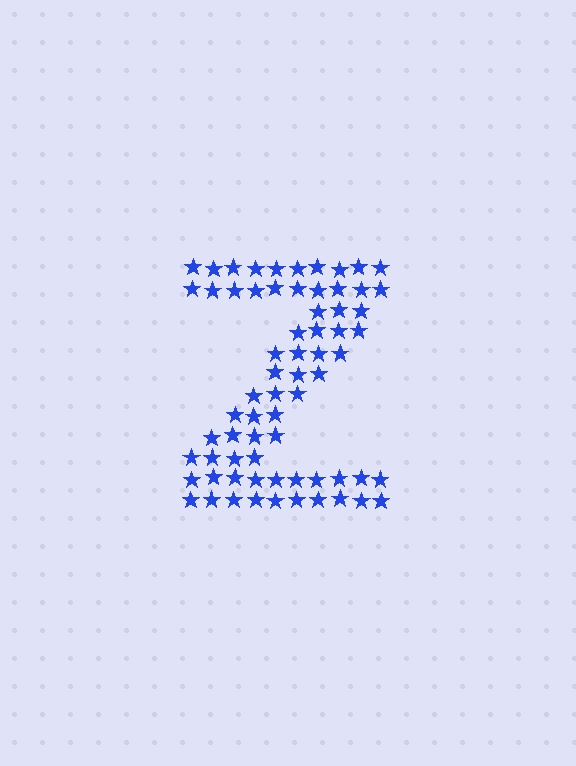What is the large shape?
The large shape is the letter Z.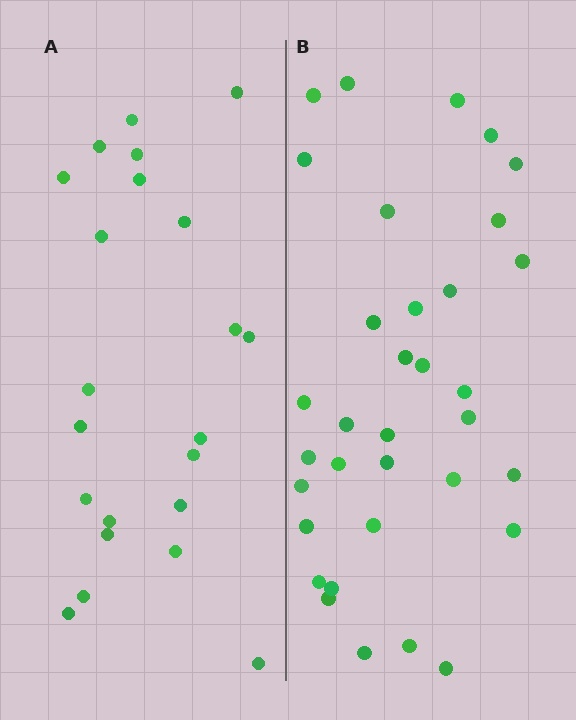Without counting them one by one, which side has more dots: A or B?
Region B (the right region) has more dots.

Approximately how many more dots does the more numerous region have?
Region B has roughly 12 or so more dots than region A.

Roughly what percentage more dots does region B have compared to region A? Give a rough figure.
About 55% more.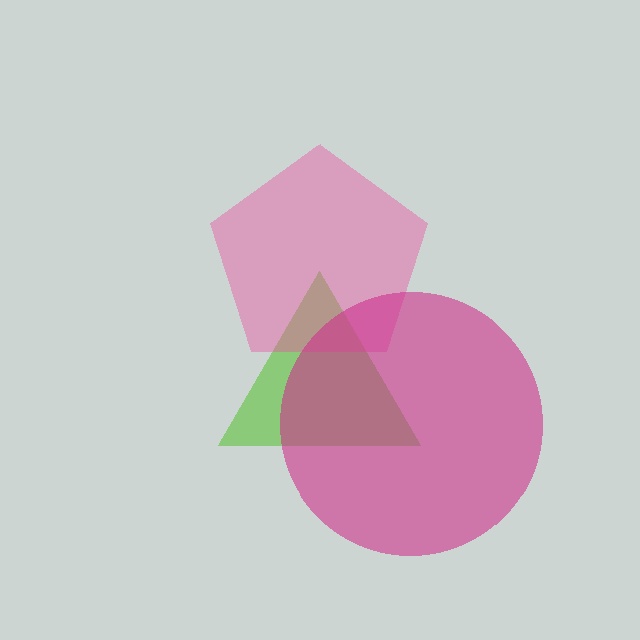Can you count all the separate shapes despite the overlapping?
Yes, there are 3 separate shapes.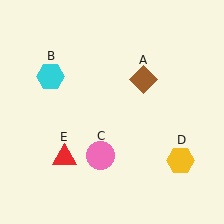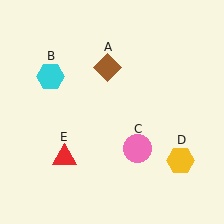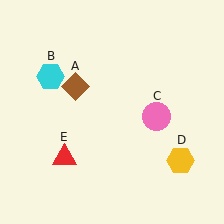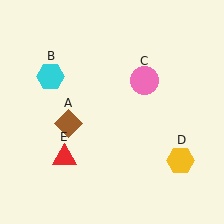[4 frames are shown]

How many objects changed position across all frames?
2 objects changed position: brown diamond (object A), pink circle (object C).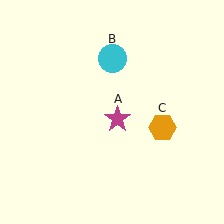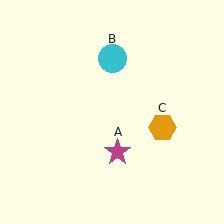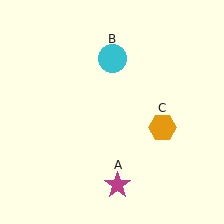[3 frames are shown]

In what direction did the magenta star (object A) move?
The magenta star (object A) moved down.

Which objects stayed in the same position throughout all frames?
Cyan circle (object B) and orange hexagon (object C) remained stationary.